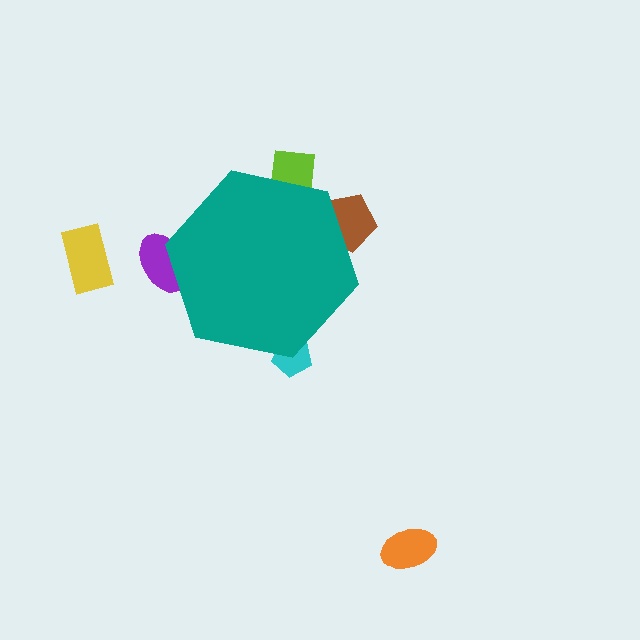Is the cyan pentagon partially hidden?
Yes, the cyan pentagon is partially hidden behind the teal hexagon.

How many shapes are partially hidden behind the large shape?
4 shapes are partially hidden.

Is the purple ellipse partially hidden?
Yes, the purple ellipse is partially hidden behind the teal hexagon.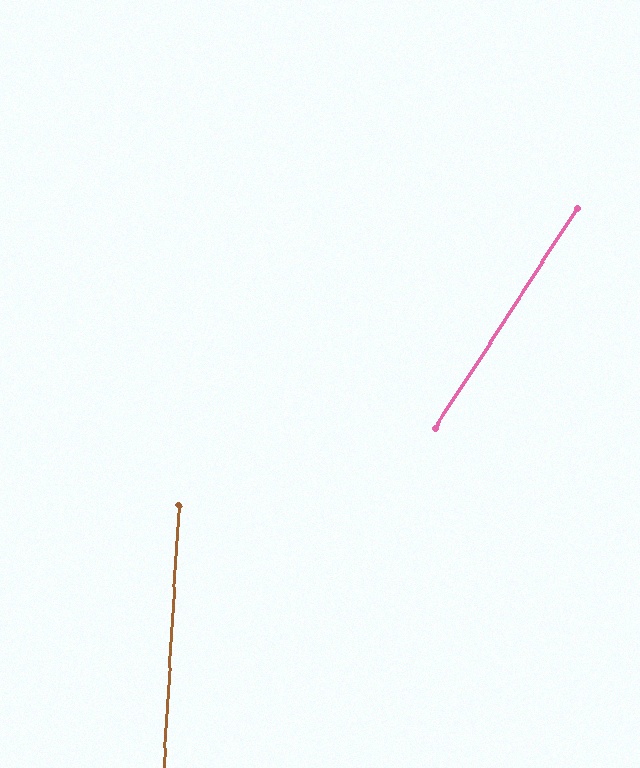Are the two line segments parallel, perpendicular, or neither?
Neither parallel nor perpendicular — they differ by about 30°.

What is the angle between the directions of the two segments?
Approximately 30 degrees.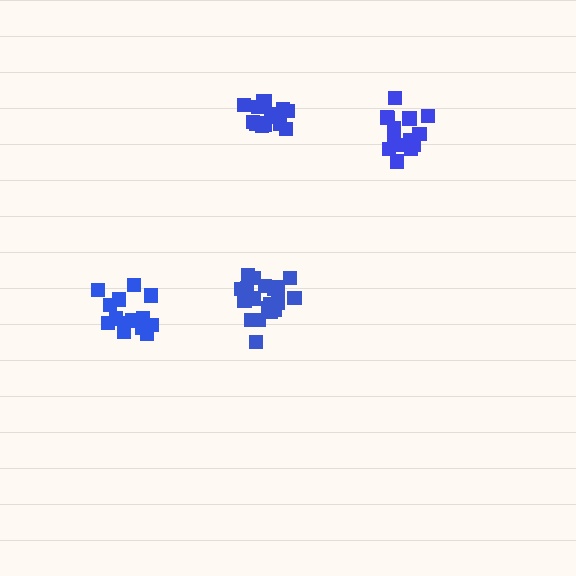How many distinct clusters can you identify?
There are 4 distinct clusters.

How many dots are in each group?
Group 1: 19 dots, Group 2: 15 dots, Group 3: 16 dots, Group 4: 14 dots (64 total).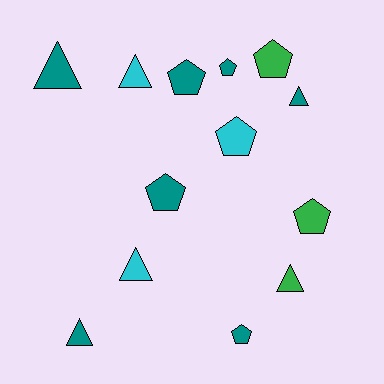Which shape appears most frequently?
Pentagon, with 7 objects.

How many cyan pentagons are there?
There is 1 cyan pentagon.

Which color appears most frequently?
Teal, with 7 objects.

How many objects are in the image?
There are 13 objects.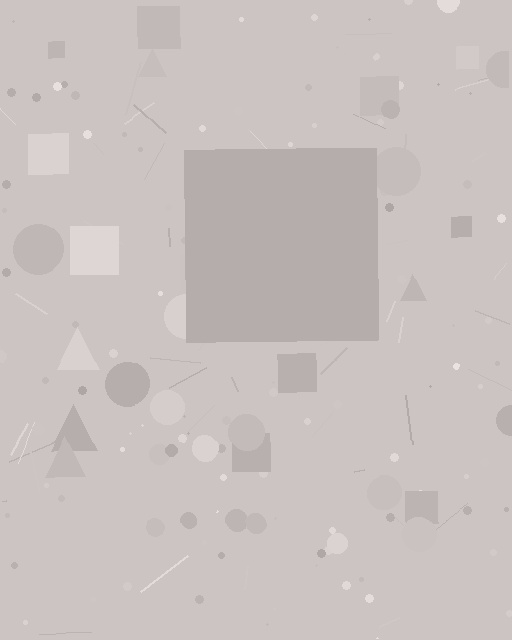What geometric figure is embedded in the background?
A square is embedded in the background.